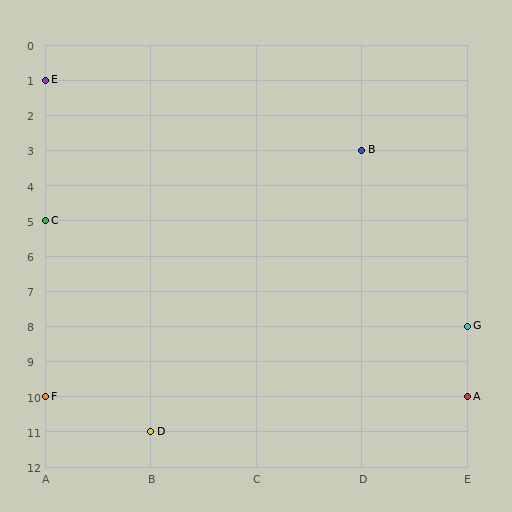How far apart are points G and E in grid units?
Points G and E are 4 columns and 7 rows apart (about 8.1 grid units diagonally).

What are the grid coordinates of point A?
Point A is at grid coordinates (E, 10).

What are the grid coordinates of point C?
Point C is at grid coordinates (A, 5).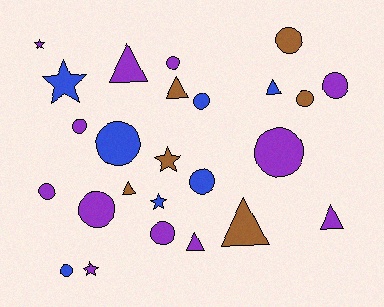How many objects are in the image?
There are 25 objects.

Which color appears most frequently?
Purple, with 12 objects.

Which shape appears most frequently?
Circle, with 13 objects.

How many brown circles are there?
There are 2 brown circles.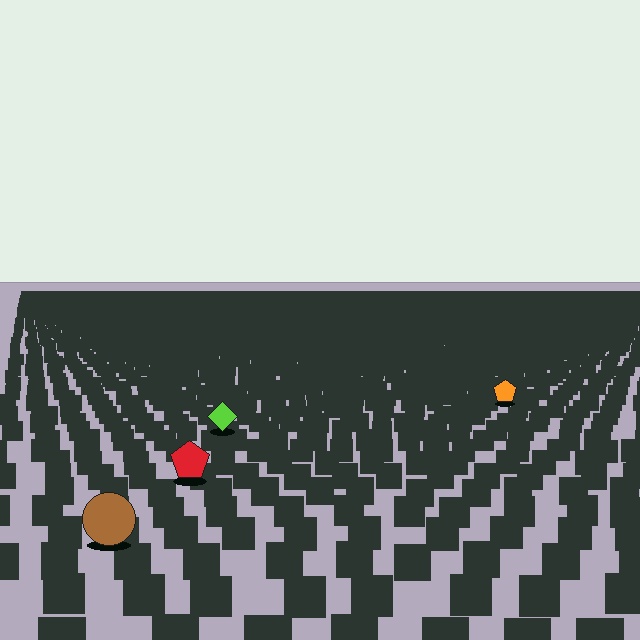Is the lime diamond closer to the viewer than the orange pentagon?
Yes. The lime diamond is closer — you can tell from the texture gradient: the ground texture is coarser near it.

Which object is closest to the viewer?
The brown circle is closest. The texture marks near it are larger and more spread out.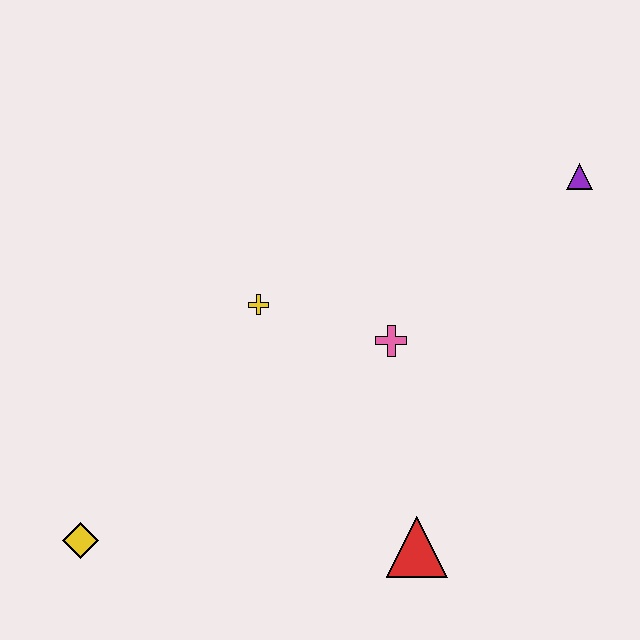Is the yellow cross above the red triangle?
Yes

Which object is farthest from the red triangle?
The purple triangle is farthest from the red triangle.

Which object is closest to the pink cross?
The yellow cross is closest to the pink cross.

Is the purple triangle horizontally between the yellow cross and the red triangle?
No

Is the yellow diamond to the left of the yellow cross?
Yes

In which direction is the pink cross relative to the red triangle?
The pink cross is above the red triangle.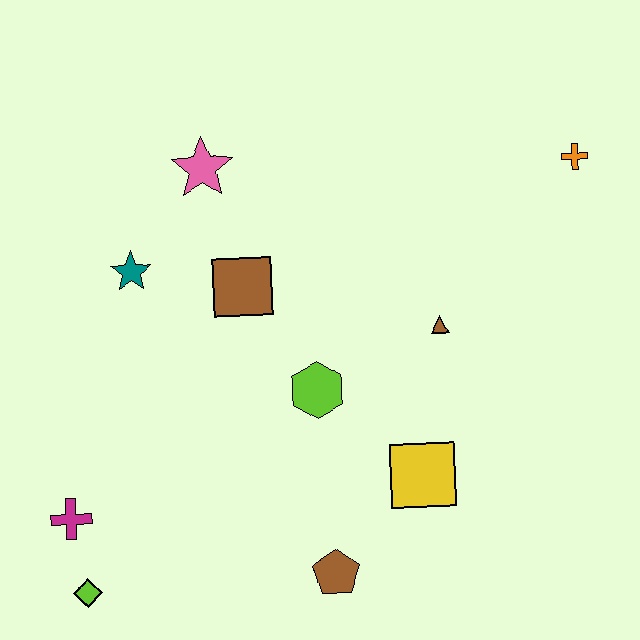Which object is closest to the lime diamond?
The magenta cross is closest to the lime diamond.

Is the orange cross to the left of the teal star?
No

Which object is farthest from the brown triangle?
The lime diamond is farthest from the brown triangle.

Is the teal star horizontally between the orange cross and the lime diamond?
Yes